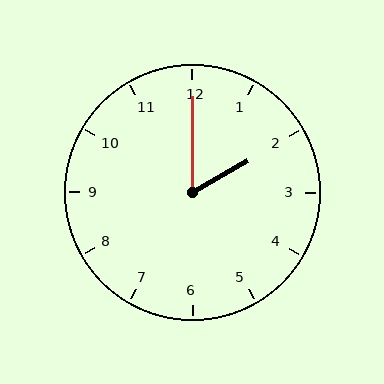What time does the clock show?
2:00.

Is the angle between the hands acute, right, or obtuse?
It is acute.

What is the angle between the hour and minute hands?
Approximately 60 degrees.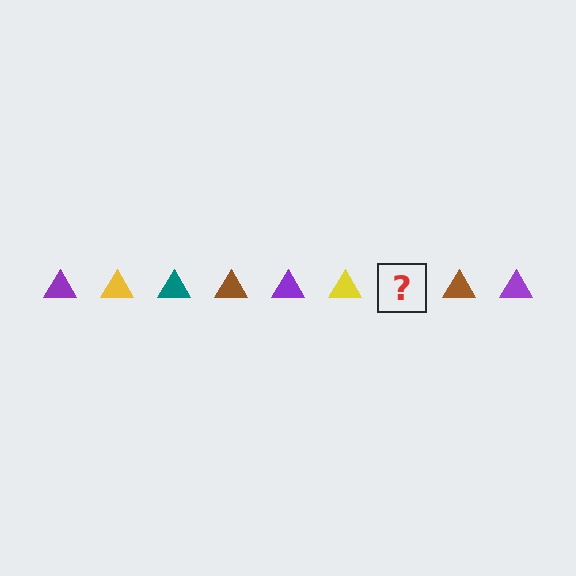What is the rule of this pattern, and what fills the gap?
The rule is that the pattern cycles through purple, yellow, teal, brown triangles. The gap should be filled with a teal triangle.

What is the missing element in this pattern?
The missing element is a teal triangle.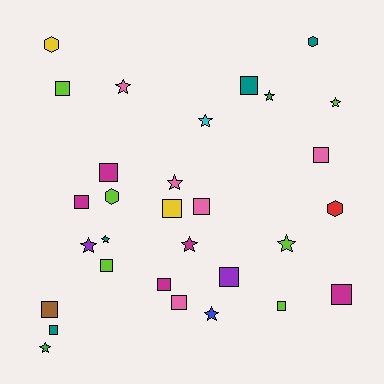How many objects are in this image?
There are 30 objects.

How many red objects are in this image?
There is 1 red object.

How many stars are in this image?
There are 11 stars.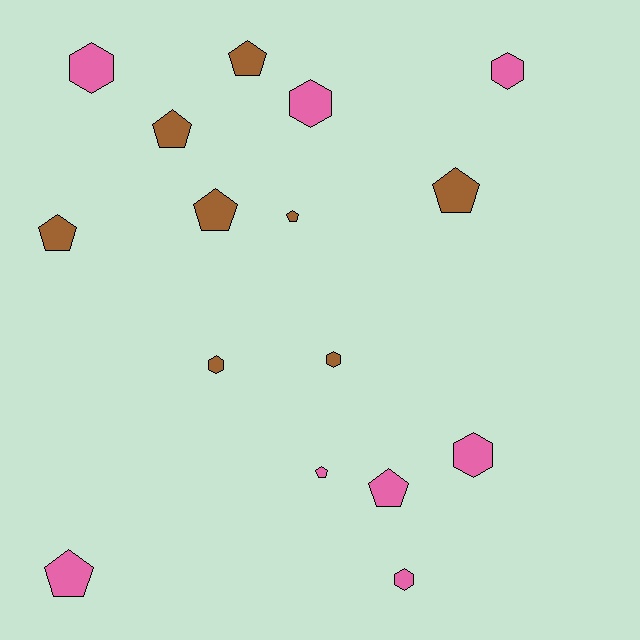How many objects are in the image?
There are 16 objects.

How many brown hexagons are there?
There are 2 brown hexagons.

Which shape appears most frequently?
Pentagon, with 9 objects.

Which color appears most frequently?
Brown, with 8 objects.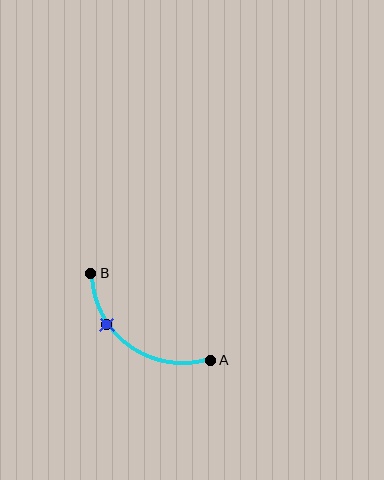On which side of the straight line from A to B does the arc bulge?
The arc bulges below and to the left of the straight line connecting A and B.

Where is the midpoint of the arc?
The arc midpoint is the point on the curve farthest from the straight line joining A and B. It sits below and to the left of that line.